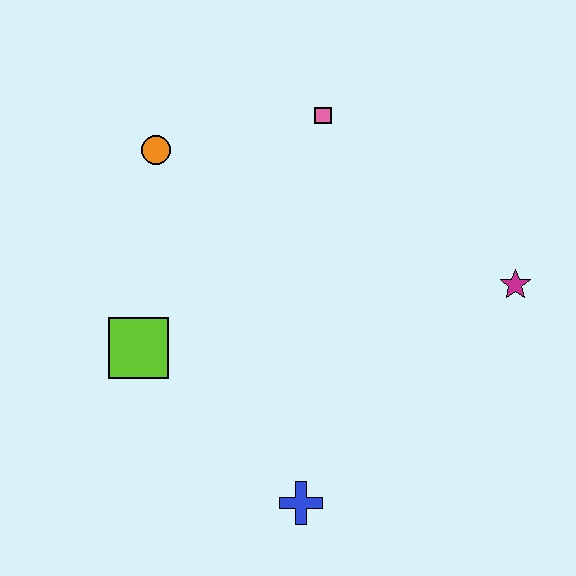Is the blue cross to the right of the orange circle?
Yes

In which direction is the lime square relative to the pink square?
The lime square is below the pink square.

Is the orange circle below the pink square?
Yes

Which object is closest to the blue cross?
The lime square is closest to the blue cross.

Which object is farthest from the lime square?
The magenta star is farthest from the lime square.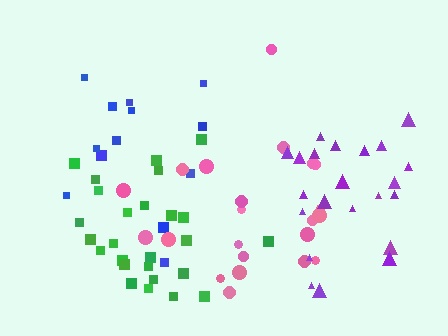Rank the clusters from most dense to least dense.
green, pink, purple, blue.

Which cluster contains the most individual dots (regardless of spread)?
Green (26).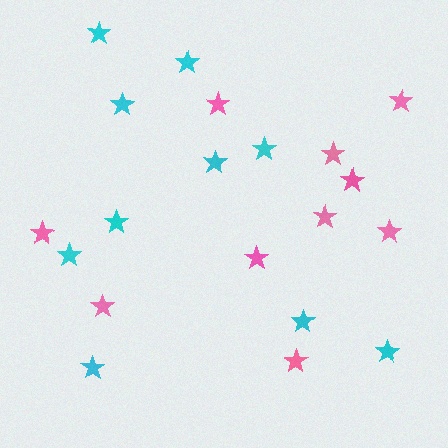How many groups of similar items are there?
There are 2 groups: one group of pink stars (10) and one group of cyan stars (10).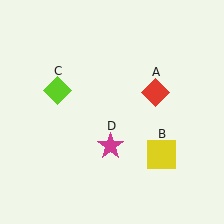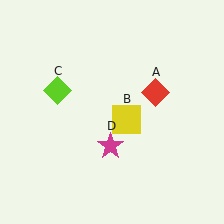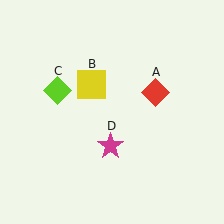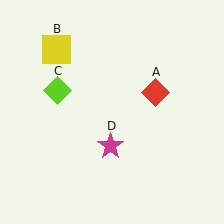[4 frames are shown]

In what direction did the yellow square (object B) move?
The yellow square (object B) moved up and to the left.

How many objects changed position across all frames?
1 object changed position: yellow square (object B).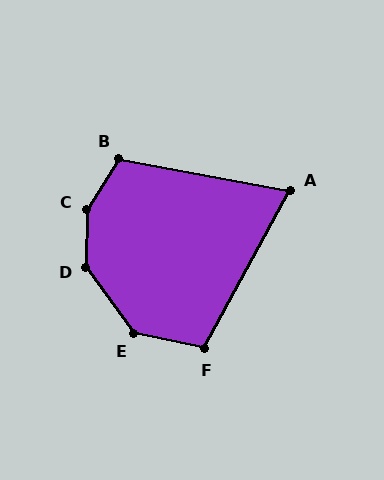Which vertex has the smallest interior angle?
A, at approximately 72 degrees.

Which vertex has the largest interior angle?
C, at approximately 149 degrees.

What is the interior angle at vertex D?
Approximately 143 degrees (obtuse).